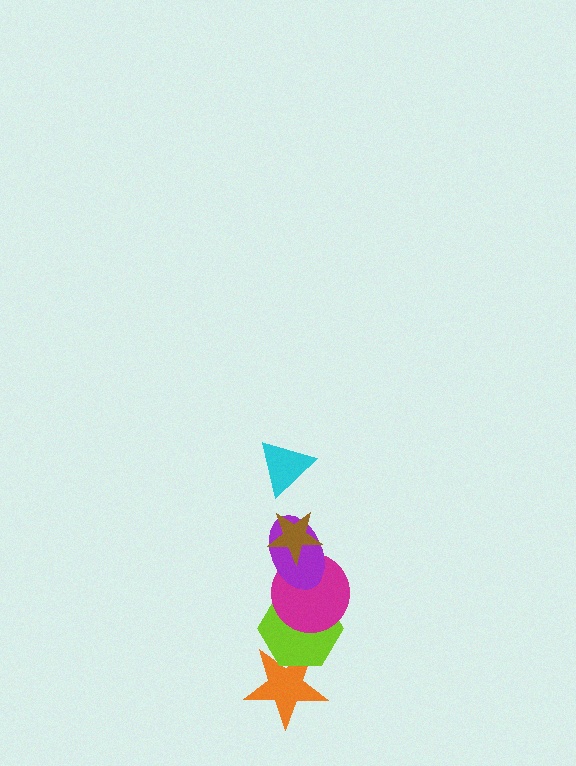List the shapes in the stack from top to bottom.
From top to bottom: the cyan triangle, the brown star, the purple ellipse, the magenta circle, the lime hexagon, the orange star.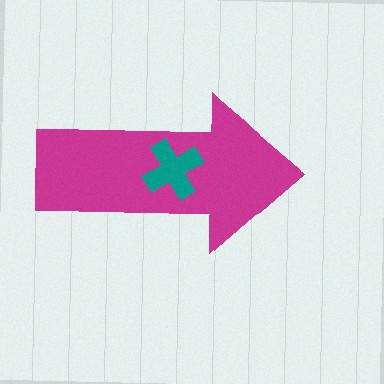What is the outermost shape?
The magenta arrow.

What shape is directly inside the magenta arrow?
The teal cross.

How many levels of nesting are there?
2.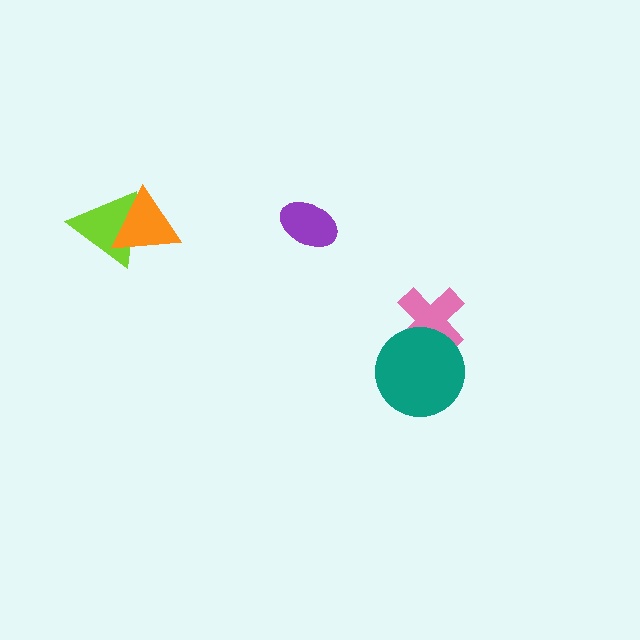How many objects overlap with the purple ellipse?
0 objects overlap with the purple ellipse.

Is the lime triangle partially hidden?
Yes, it is partially covered by another shape.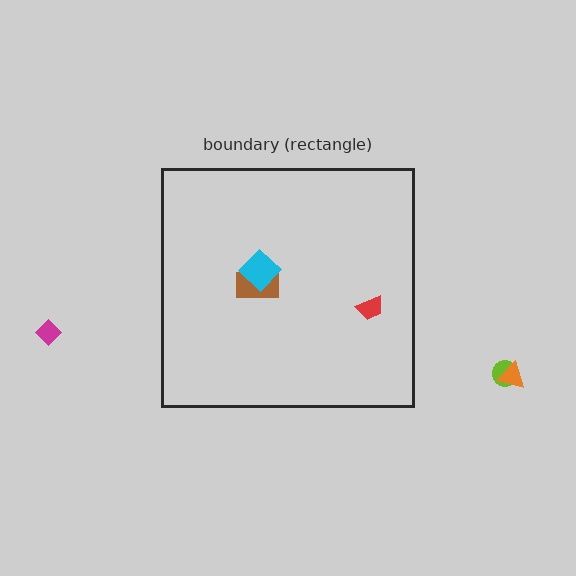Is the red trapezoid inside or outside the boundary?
Inside.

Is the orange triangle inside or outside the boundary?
Outside.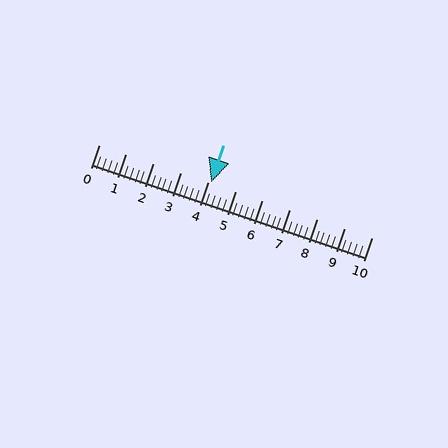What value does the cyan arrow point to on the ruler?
The cyan arrow points to approximately 4.1.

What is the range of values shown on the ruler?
The ruler shows values from 0 to 10.